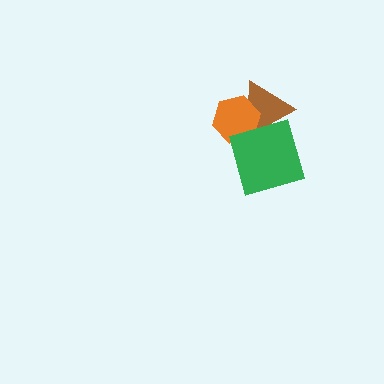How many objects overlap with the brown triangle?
2 objects overlap with the brown triangle.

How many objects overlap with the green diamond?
2 objects overlap with the green diamond.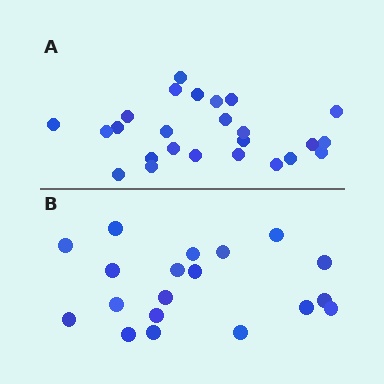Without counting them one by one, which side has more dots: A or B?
Region A (the top region) has more dots.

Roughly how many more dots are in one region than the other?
Region A has about 6 more dots than region B.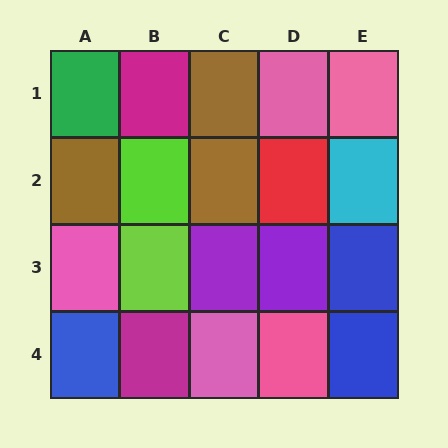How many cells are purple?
2 cells are purple.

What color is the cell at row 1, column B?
Magenta.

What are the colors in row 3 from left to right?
Pink, lime, purple, purple, blue.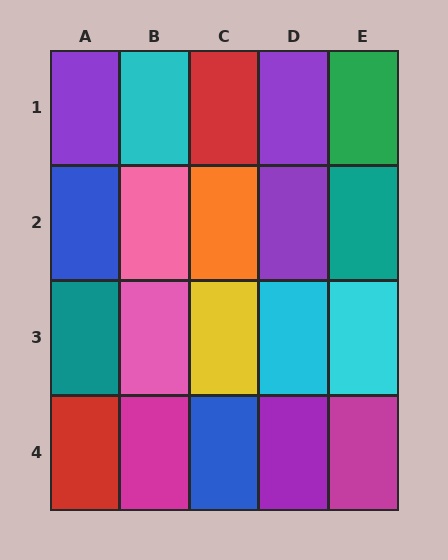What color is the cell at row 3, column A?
Teal.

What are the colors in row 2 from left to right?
Blue, pink, orange, purple, teal.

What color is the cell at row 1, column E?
Green.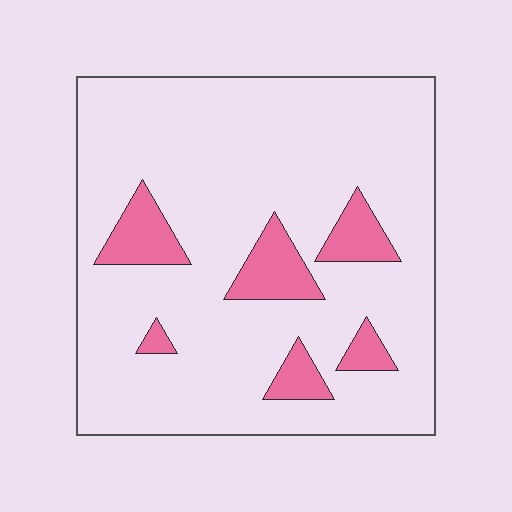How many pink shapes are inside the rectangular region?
6.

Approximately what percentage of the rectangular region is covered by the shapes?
Approximately 15%.